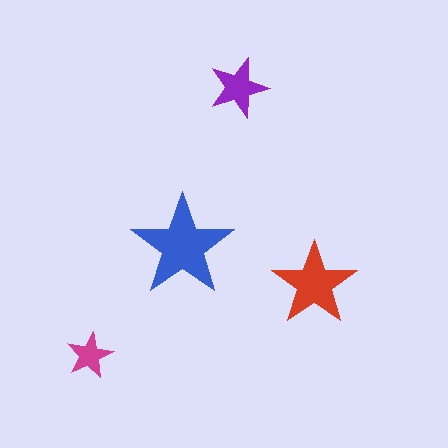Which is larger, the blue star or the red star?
The blue one.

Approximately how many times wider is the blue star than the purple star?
About 1.5 times wider.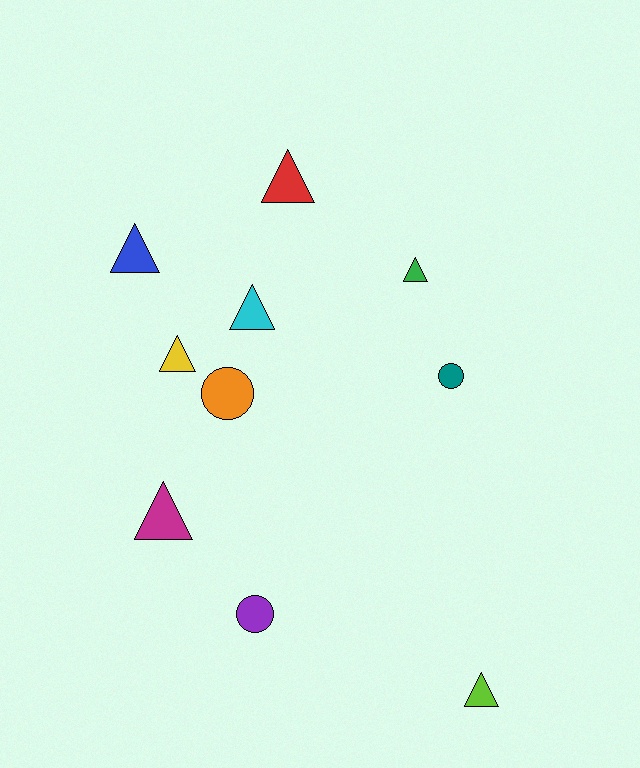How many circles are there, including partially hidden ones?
There are 3 circles.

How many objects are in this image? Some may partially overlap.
There are 10 objects.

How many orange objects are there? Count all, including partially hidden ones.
There is 1 orange object.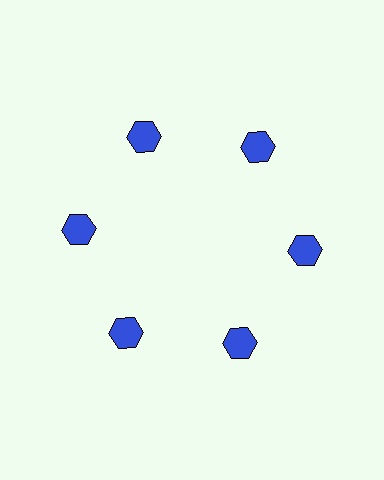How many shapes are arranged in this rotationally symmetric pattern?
There are 6 shapes, arranged in 6 groups of 1.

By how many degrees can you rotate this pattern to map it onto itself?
The pattern maps onto itself every 60 degrees of rotation.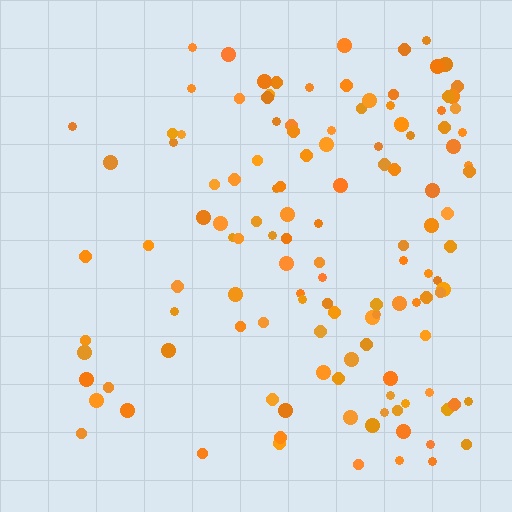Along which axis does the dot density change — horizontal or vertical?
Horizontal.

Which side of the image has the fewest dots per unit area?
The left.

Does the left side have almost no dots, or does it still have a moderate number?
Still a moderate number, just noticeably fewer than the right.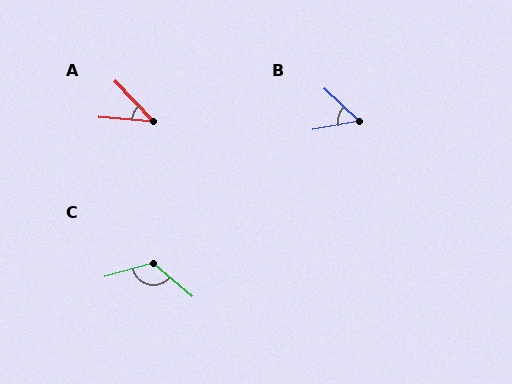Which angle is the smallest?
A, at approximately 41 degrees.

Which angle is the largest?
C, at approximately 124 degrees.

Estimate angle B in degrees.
Approximately 54 degrees.